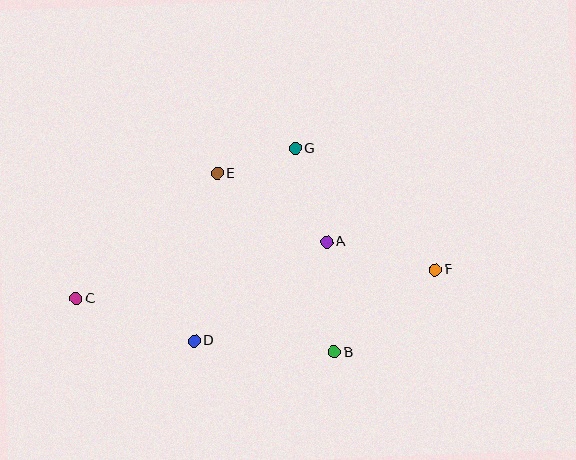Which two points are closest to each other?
Points E and G are closest to each other.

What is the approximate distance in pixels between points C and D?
The distance between C and D is approximately 126 pixels.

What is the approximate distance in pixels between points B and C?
The distance between B and C is approximately 264 pixels.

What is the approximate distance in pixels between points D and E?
The distance between D and E is approximately 169 pixels.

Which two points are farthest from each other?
Points C and F are farthest from each other.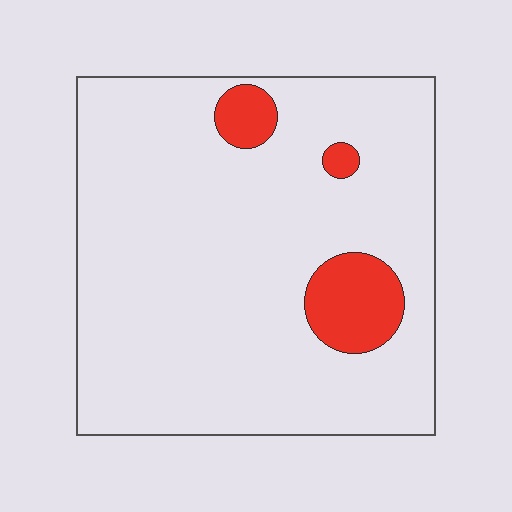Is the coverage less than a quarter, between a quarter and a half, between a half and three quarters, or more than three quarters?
Less than a quarter.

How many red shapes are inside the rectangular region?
3.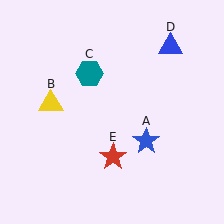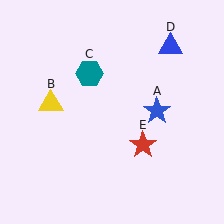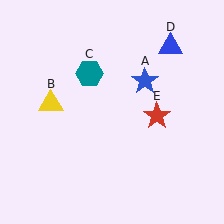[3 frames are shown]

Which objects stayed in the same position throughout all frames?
Yellow triangle (object B) and teal hexagon (object C) and blue triangle (object D) remained stationary.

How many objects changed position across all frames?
2 objects changed position: blue star (object A), red star (object E).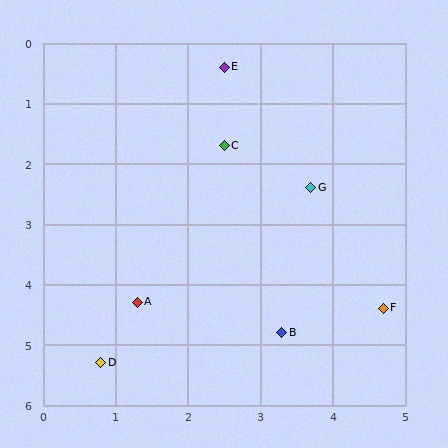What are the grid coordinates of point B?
Point B is at approximately (3.3, 4.8).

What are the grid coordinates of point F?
Point F is at approximately (4.7, 4.4).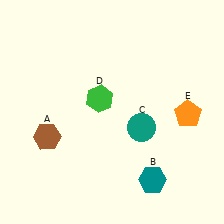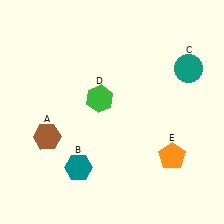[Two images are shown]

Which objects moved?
The objects that moved are: the teal hexagon (B), the teal circle (C), the orange pentagon (E).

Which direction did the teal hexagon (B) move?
The teal hexagon (B) moved left.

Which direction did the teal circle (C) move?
The teal circle (C) moved up.